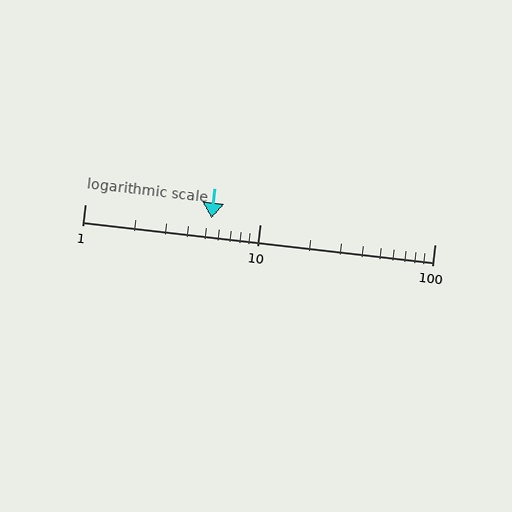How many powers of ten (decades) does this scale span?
The scale spans 2 decades, from 1 to 100.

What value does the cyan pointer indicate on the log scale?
The pointer indicates approximately 5.3.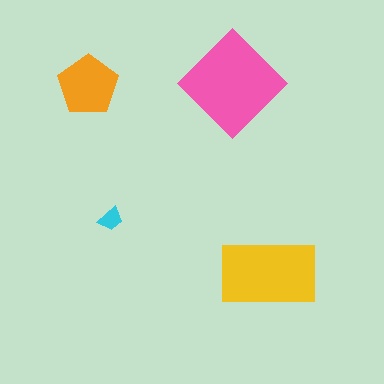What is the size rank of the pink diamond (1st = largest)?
1st.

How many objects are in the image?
There are 4 objects in the image.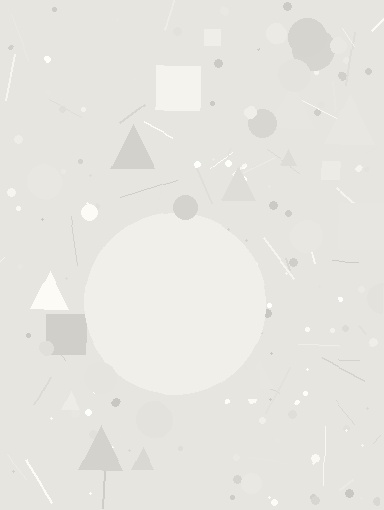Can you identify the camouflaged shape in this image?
The camouflaged shape is a circle.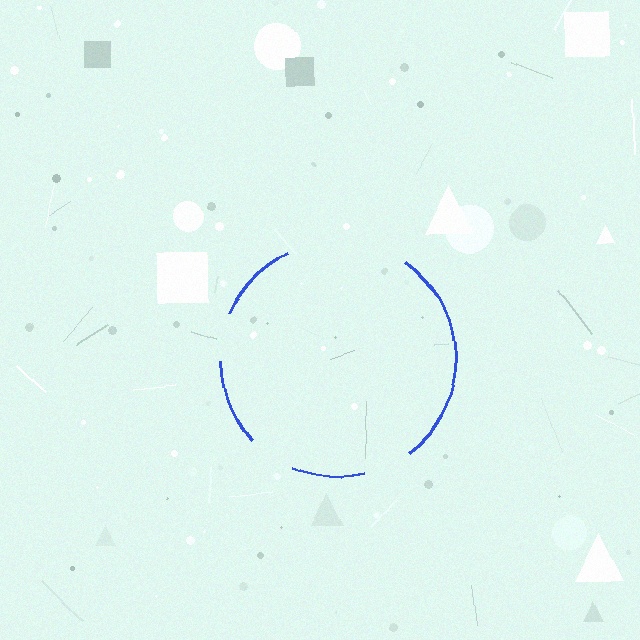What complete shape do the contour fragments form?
The contour fragments form a circle.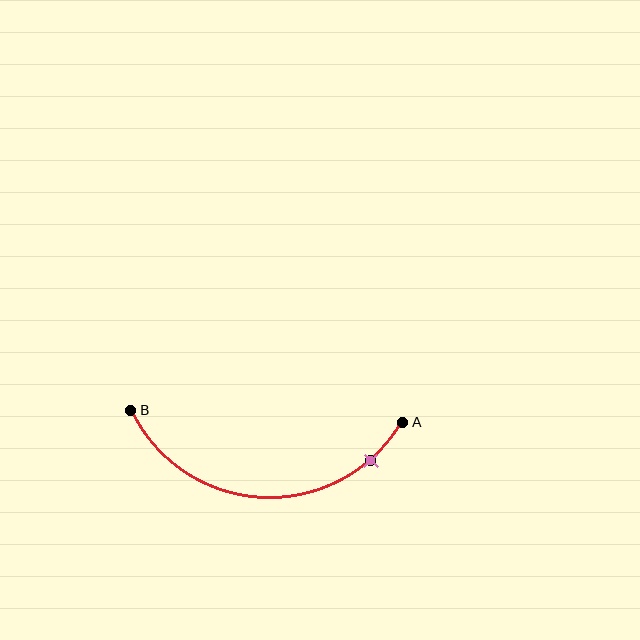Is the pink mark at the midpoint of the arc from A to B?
No. The pink mark lies on the arc but is closer to endpoint A. The arc midpoint would be at the point on the curve equidistant along the arc from both A and B.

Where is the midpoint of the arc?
The arc midpoint is the point on the curve farthest from the straight line joining A and B. It sits below that line.